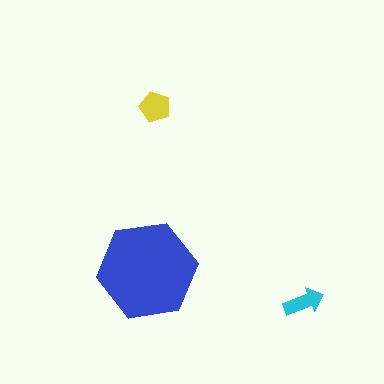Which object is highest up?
The yellow pentagon is topmost.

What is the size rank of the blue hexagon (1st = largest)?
1st.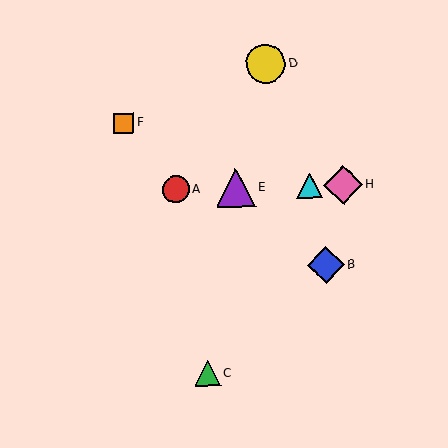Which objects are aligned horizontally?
Objects A, E, G, H are aligned horizontally.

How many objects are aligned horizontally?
4 objects (A, E, G, H) are aligned horizontally.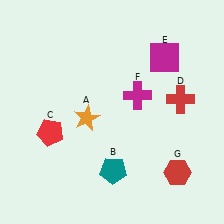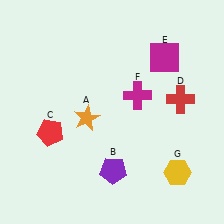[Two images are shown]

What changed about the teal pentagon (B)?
In Image 1, B is teal. In Image 2, it changed to purple.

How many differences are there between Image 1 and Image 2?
There are 2 differences between the two images.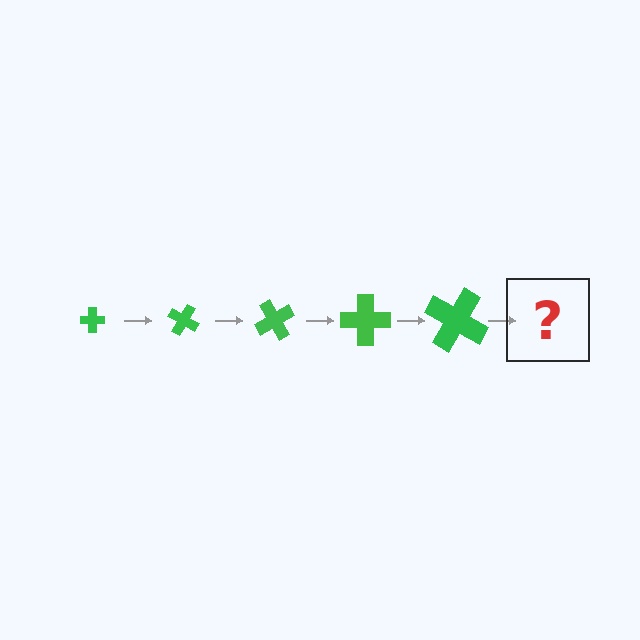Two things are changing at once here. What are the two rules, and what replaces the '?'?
The two rules are that the cross grows larger each step and it rotates 30 degrees each step. The '?' should be a cross, larger than the previous one and rotated 150 degrees from the start.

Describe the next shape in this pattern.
It should be a cross, larger than the previous one and rotated 150 degrees from the start.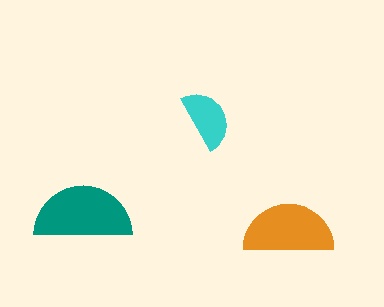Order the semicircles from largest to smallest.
the teal one, the orange one, the cyan one.